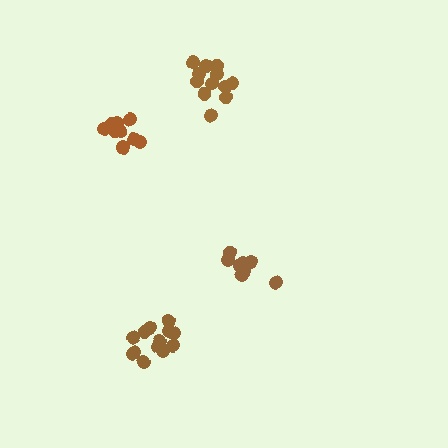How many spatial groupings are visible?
There are 4 spatial groupings.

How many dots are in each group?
Group 1: 8 dots, Group 2: 12 dots, Group 3: 10 dots, Group 4: 13 dots (43 total).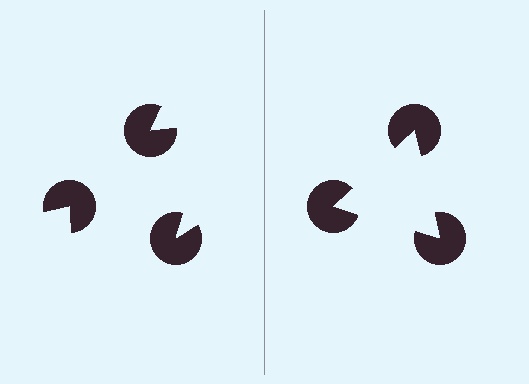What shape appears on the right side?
An illusory triangle.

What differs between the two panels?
The pac-man discs are positioned identically on both sides; only the wedge orientations differ. On the right they align to a triangle; on the left they are misaligned.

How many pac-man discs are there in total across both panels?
6 — 3 on each side.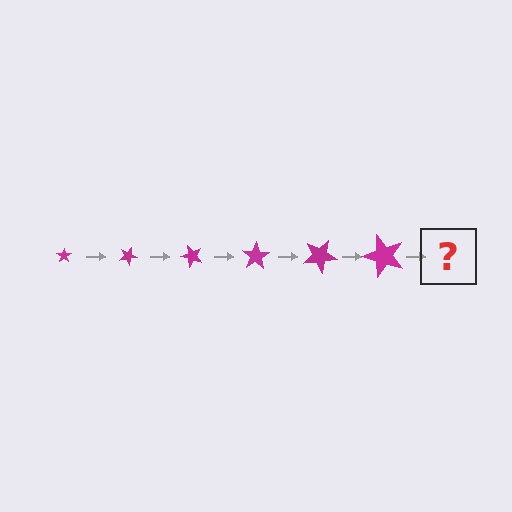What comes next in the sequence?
The next element should be a star, larger than the previous one and rotated 150 degrees from the start.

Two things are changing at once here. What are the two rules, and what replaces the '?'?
The two rules are that the star grows larger each step and it rotates 25 degrees each step. The '?' should be a star, larger than the previous one and rotated 150 degrees from the start.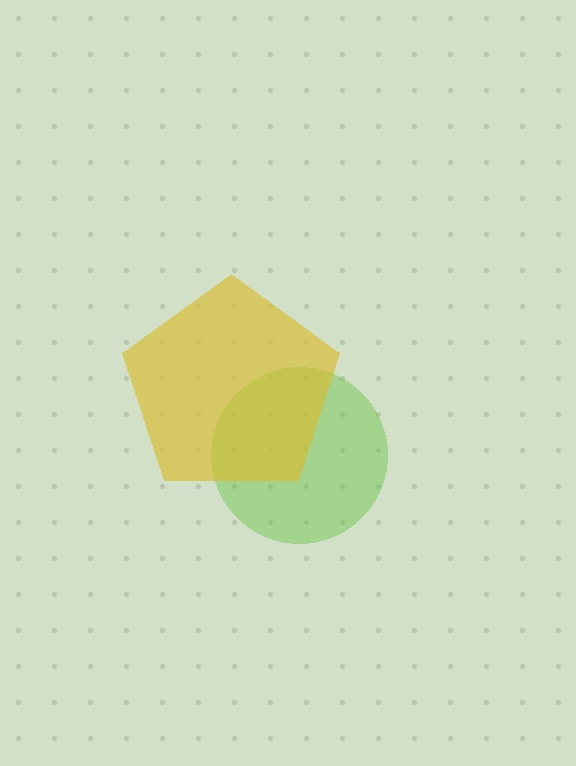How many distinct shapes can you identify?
There are 2 distinct shapes: a lime circle, a yellow pentagon.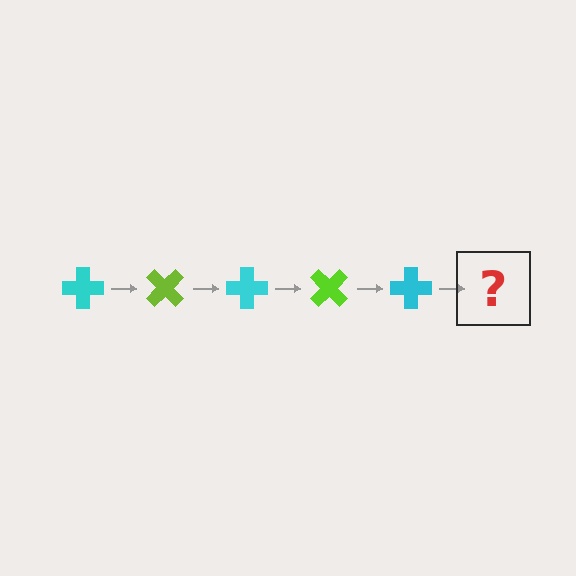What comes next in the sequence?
The next element should be a lime cross, rotated 225 degrees from the start.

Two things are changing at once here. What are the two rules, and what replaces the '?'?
The two rules are that it rotates 45 degrees each step and the color cycles through cyan and lime. The '?' should be a lime cross, rotated 225 degrees from the start.